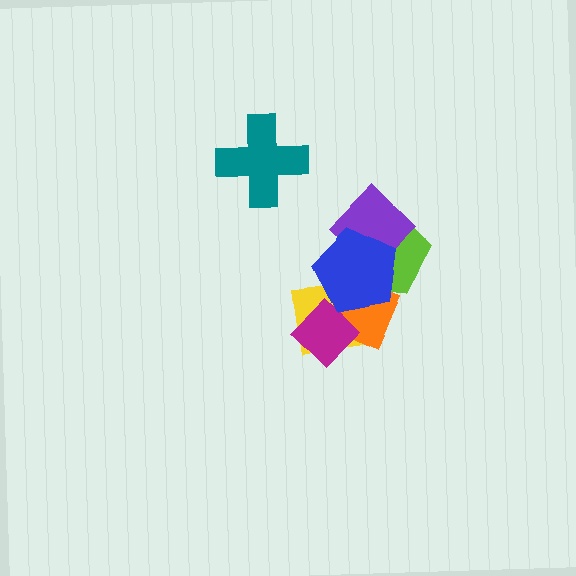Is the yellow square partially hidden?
Yes, it is partially covered by another shape.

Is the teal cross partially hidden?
No, no other shape covers it.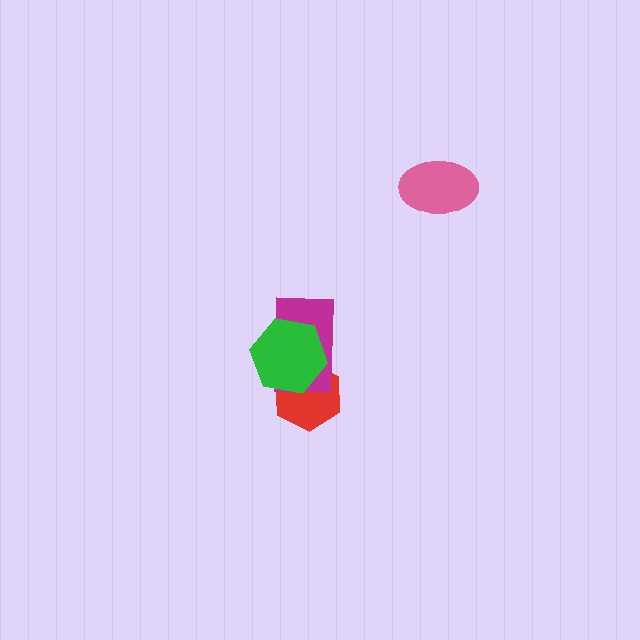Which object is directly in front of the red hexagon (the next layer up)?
The magenta rectangle is directly in front of the red hexagon.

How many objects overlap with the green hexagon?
2 objects overlap with the green hexagon.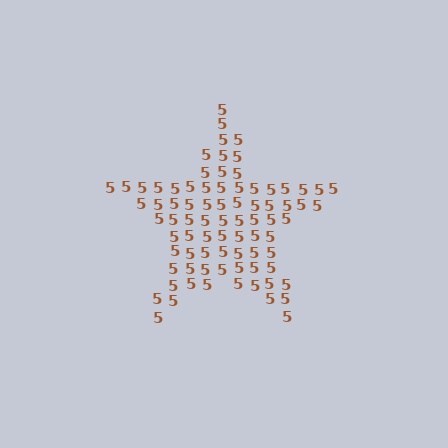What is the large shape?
The large shape is a star.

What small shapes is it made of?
It is made of small digit 5's.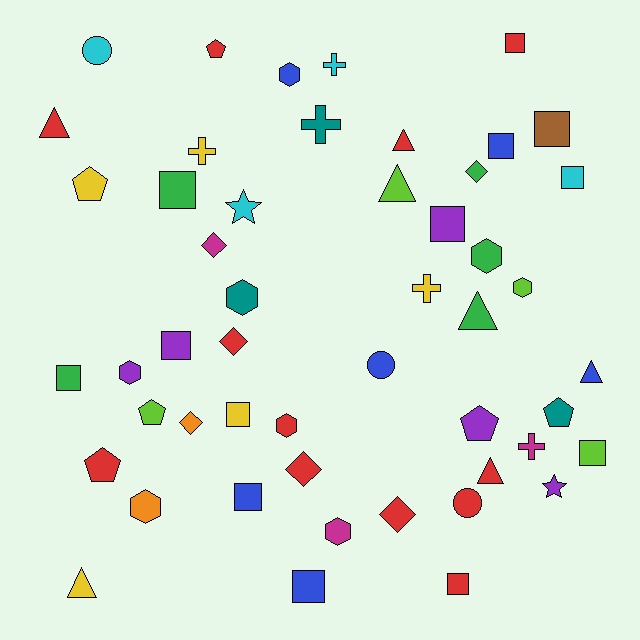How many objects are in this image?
There are 50 objects.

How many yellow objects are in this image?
There are 5 yellow objects.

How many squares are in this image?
There are 13 squares.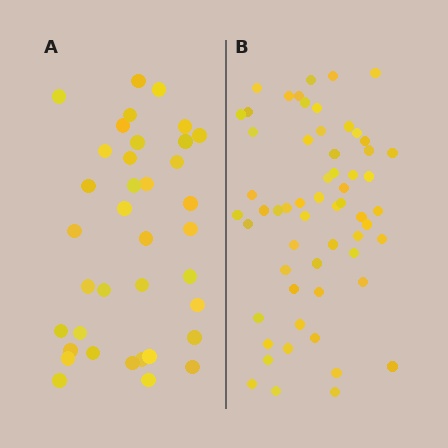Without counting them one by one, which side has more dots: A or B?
Region B (the right region) has more dots.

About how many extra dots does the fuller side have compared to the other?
Region B has approximately 20 more dots than region A.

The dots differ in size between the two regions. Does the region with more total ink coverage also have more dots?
No. Region A has more total ink coverage because its dots are larger, but region B actually contains more individual dots. Total area can be misleading — the number of items is what matters here.